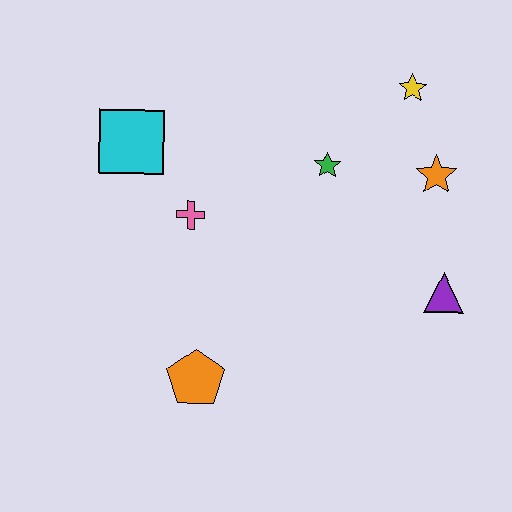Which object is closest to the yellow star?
The orange star is closest to the yellow star.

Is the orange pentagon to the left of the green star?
Yes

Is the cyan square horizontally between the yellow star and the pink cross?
No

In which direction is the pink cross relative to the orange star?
The pink cross is to the left of the orange star.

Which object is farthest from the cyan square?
The purple triangle is farthest from the cyan square.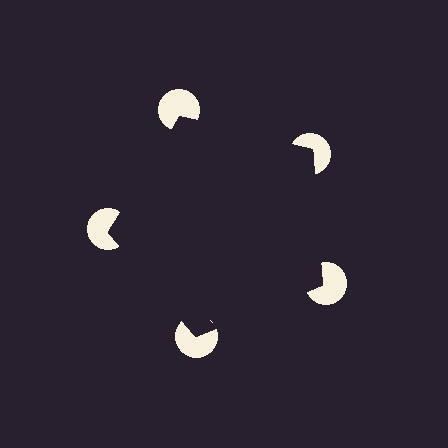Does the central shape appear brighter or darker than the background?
It typically appears slightly darker than the background, even though no actual brightness change is drawn.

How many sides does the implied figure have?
5 sides.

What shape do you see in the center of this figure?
An illusory pentagon — its edges are inferred from the aligned wedge cuts in the pac-man discs, not physically drawn.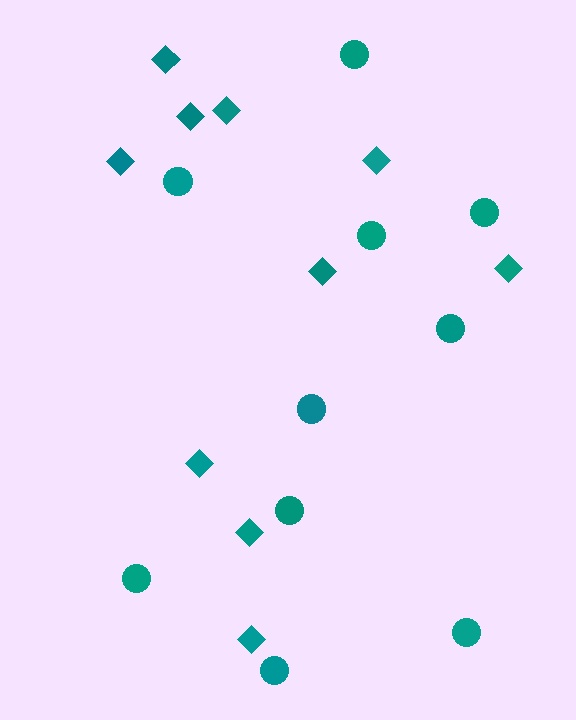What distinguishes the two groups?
There are 2 groups: one group of circles (10) and one group of diamonds (10).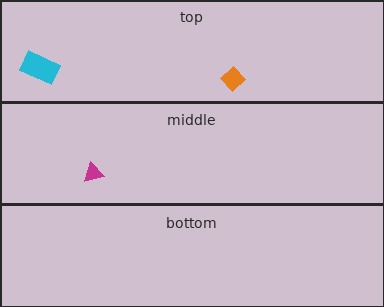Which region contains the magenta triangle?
The middle region.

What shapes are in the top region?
The cyan rectangle, the orange diamond.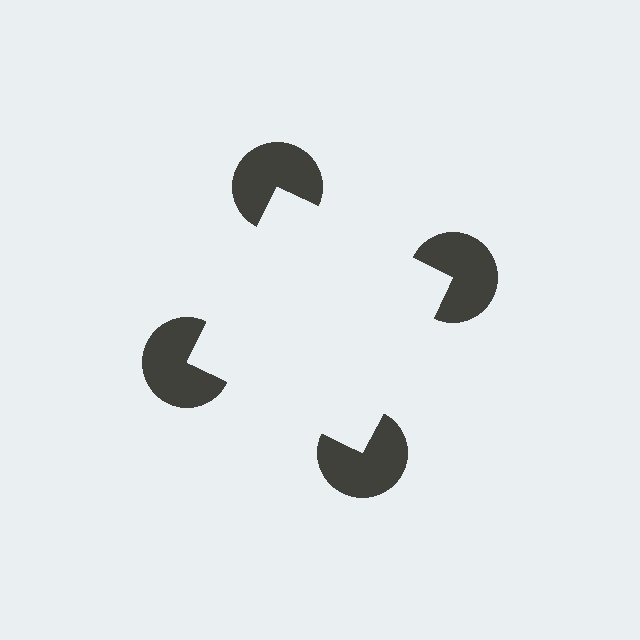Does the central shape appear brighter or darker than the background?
It typically appears slightly brighter than the background, even though no actual brightness change is drawn.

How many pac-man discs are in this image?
There are 4 — one at each vertex of the illusory square.